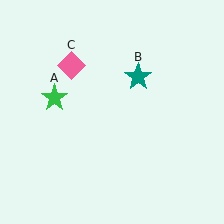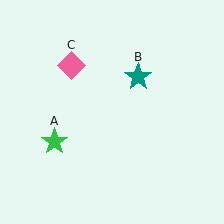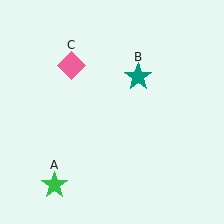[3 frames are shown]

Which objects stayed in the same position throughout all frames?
Teal star (object B) and pink diamond (object C) remained stationary.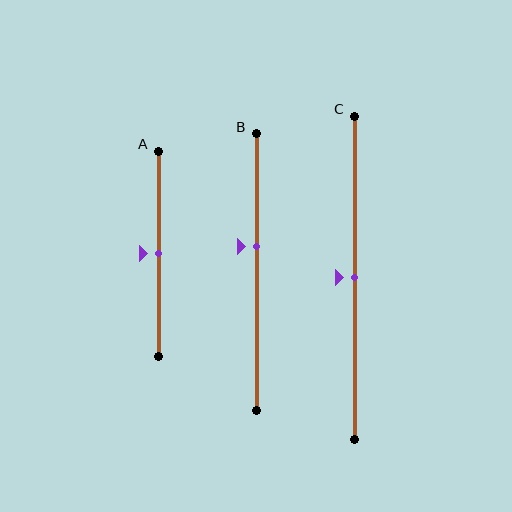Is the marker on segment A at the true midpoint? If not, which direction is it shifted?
Yes, the marker on segment A is at the true midpoint.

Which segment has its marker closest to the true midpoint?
Segment A has its marker closest to the true midpoint.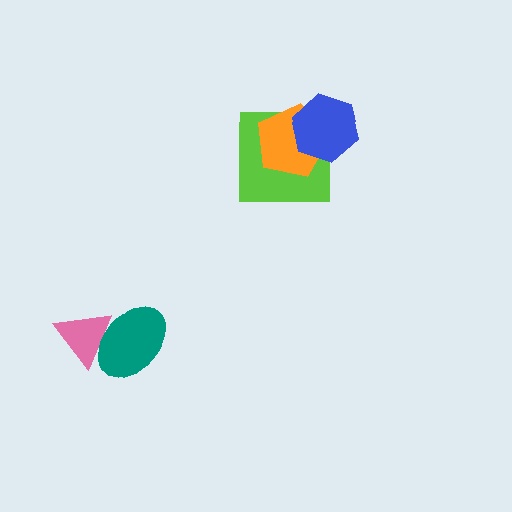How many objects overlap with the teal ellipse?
1 object overlaps with the teal ellipse.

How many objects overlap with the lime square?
2 objects overlap with the lime square.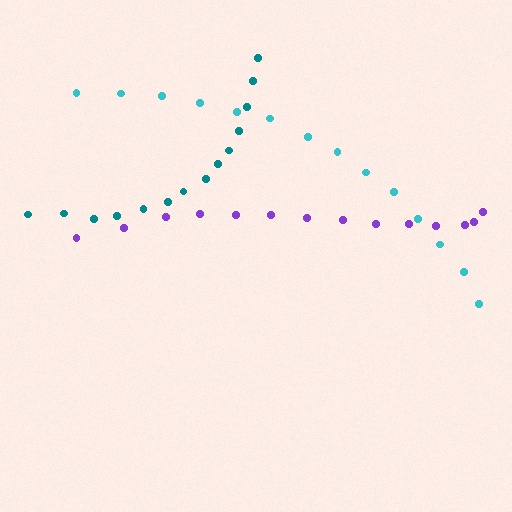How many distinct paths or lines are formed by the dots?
There are 3 distinct paths.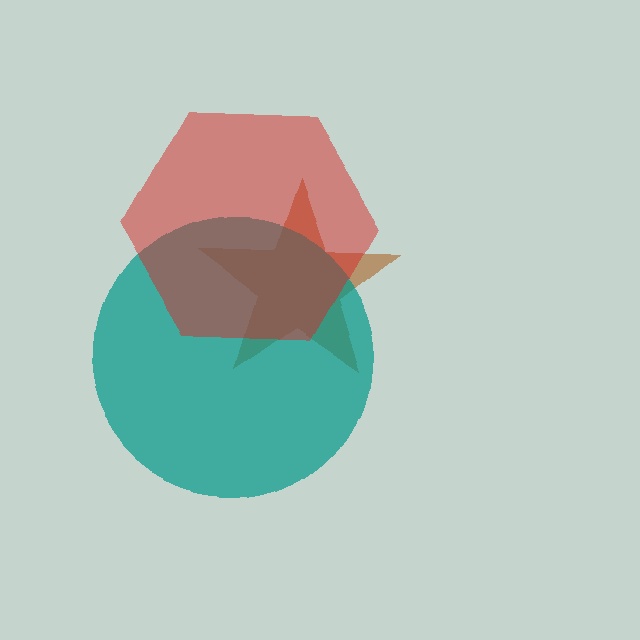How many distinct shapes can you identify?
There are 3 distinct shapes: a brown star, a teal circle, a red hexagon.